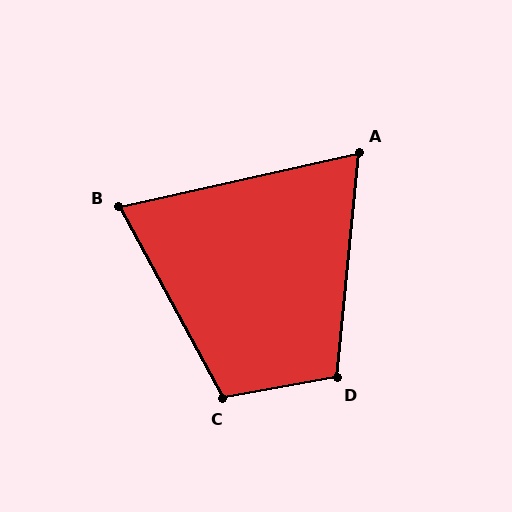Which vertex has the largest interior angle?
C, at approximately 108 degrees.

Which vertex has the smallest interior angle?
A, at approximately 72 degrees.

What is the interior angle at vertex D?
Approximately 106 degrees (obtuse).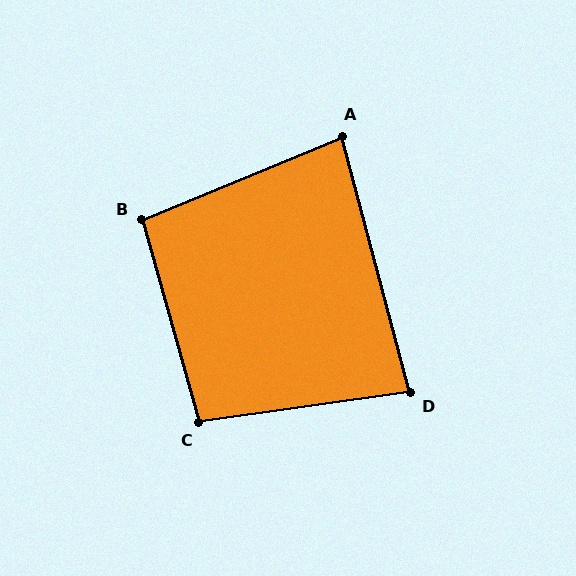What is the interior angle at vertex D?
Approximately 83 degrees (acute).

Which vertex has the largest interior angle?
C, at approximately 98 degrees.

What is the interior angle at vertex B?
Approximately 97 degrees (obtuse).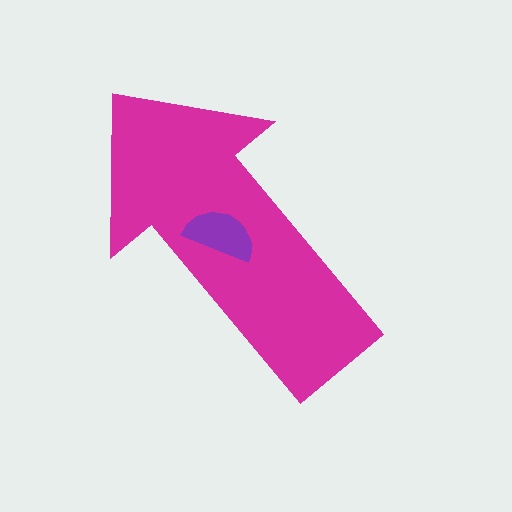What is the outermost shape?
The magenta arrow.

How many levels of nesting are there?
2.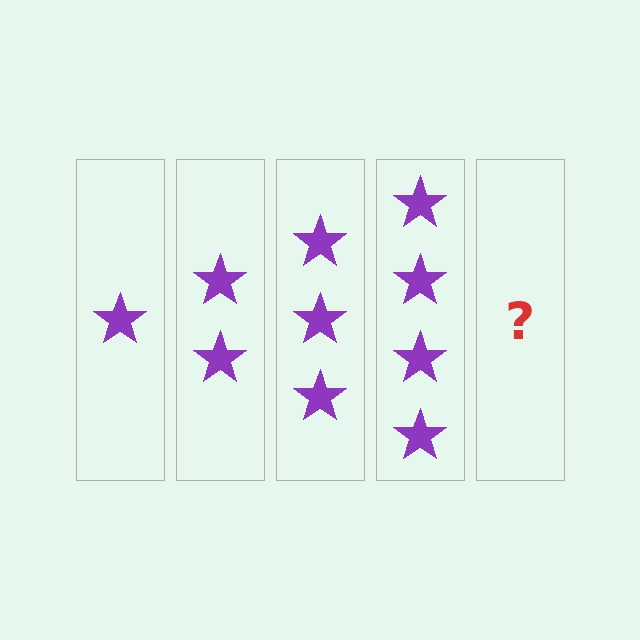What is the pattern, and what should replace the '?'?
The pattern is that each step adds one more star. The '?' should be 5 stars.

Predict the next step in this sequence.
The next step is 5 stars.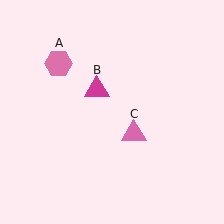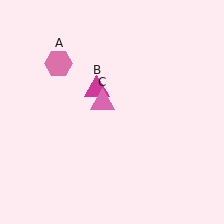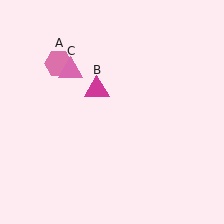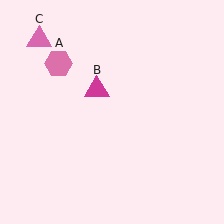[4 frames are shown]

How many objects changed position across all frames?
1 object changed position: pink triangle (object C).